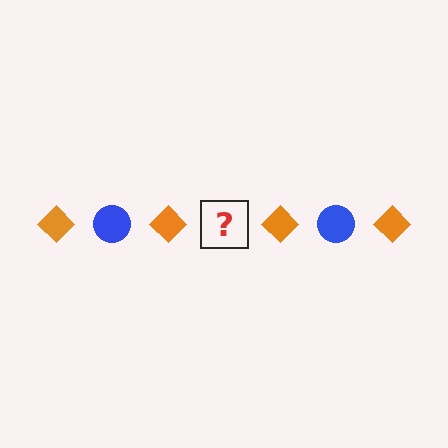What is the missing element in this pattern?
The missing element is a blue circle.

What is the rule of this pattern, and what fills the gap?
The rule is that the pattern alternates between orange diamond and blue circle. The gap should be filled with a blue circle.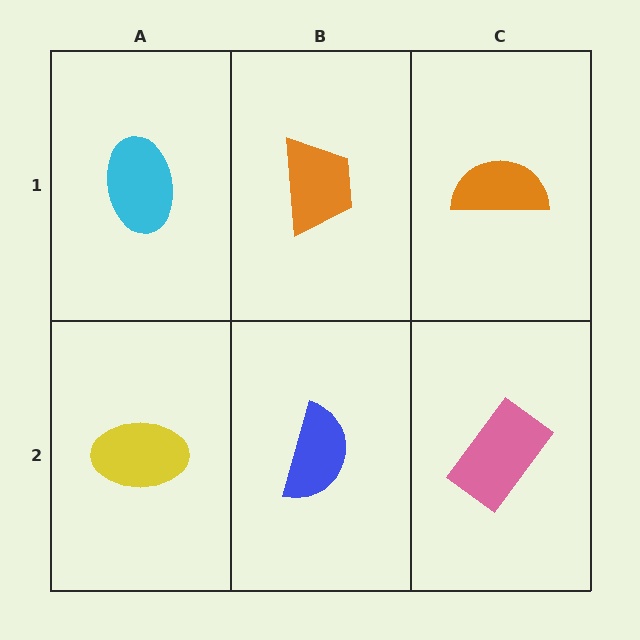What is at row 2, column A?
A yellow ellipse.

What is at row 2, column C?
A pink rectangle.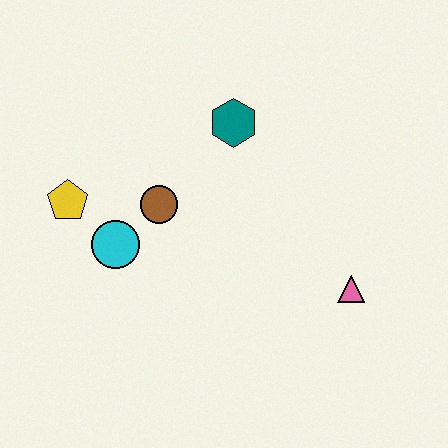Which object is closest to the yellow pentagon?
The cyan circle is closest to the yellow pentagon.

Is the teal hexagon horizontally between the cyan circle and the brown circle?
No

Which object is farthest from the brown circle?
The pink triangle is farthest from the brown circle.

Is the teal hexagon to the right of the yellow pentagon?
Yes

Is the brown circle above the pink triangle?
Yes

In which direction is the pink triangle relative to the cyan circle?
The pink triangle is to the right of the cyan circle.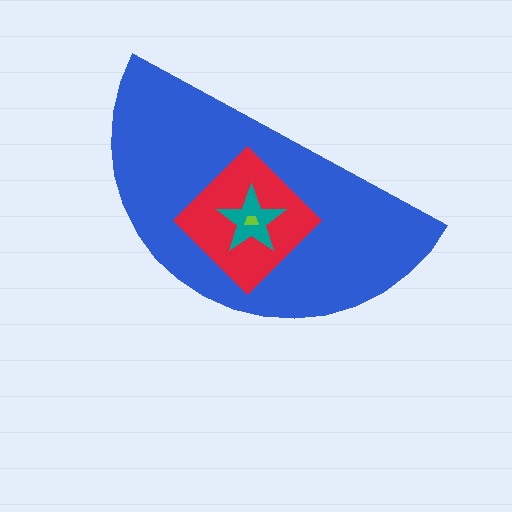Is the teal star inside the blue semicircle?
Yes.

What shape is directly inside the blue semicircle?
The red diamond.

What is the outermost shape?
The blue semicircle.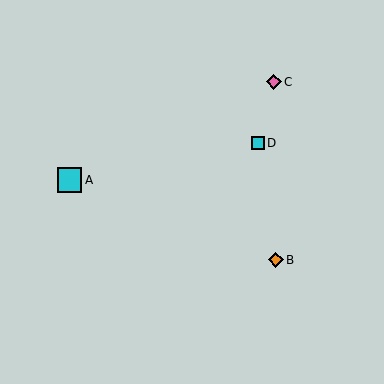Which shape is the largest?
The cyan square (labeled A) is the largest.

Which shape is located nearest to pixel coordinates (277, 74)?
The pink diamond (labeled C) at (274, 82) is nearest to that location.